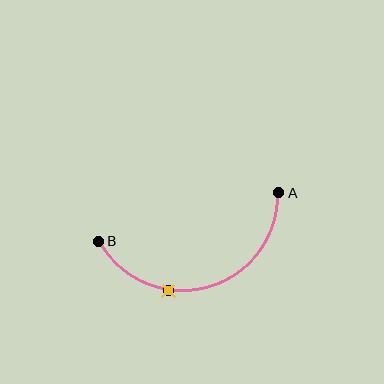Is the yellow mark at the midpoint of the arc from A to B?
No. The yellow mark lies on the arc but is closer to endpoint B. The arc midpoint would be at the point on the curve equidistant along the arc from both A and B.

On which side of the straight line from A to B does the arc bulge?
The arc bulges below the straight line connecting A and B.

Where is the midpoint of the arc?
The arc midpoint is the point on the curve farthest from the straight line joining A and B. It sits below that line.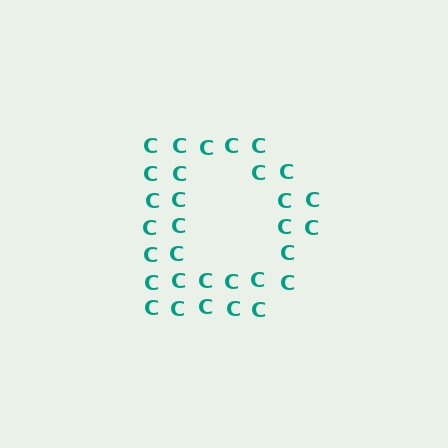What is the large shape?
The large shape is the letter D.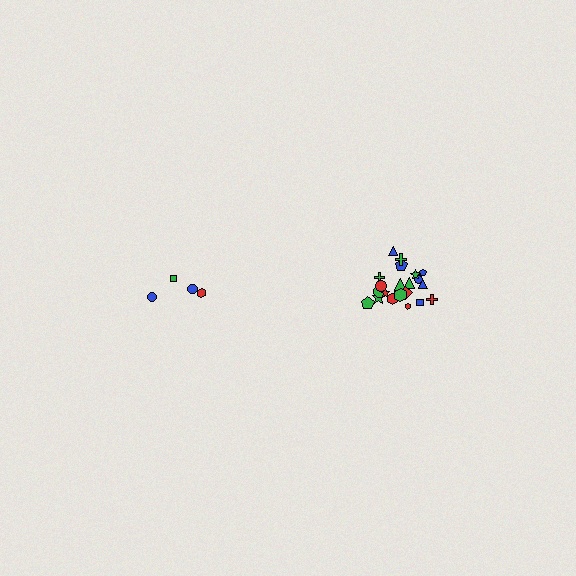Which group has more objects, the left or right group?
The right group.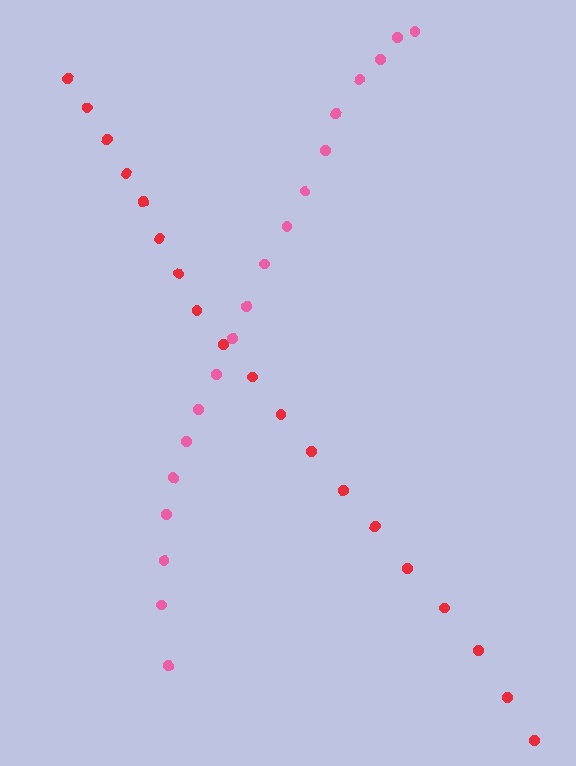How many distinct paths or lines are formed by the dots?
There are 2 distinct paths.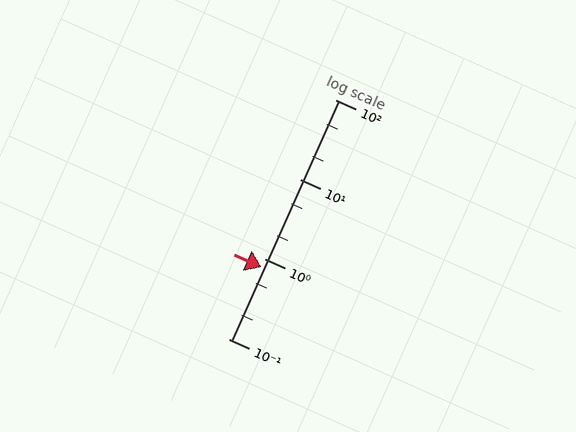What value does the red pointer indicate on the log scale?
The pointer indicates approximately 0.79.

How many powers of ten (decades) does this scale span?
The scale spans 3 decades, from 0.1 to 100.